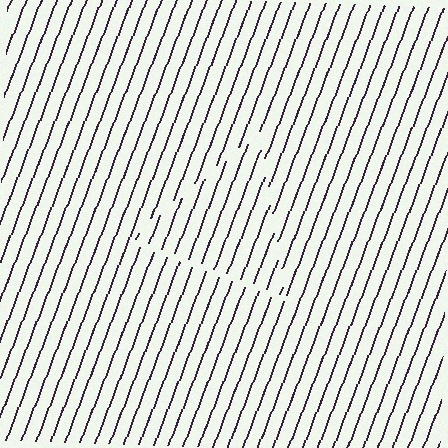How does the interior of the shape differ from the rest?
The interior of the shape contains the same grating, shifted by half a period — the contour is defined by the phase discontinuity where line-ends from the inner and outer gratings abut.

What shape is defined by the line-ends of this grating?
An illusory triangle. The interior of the shape contains the same grating, shifted by half a period — the contour is defined by the phase discontinuity where line-ends from the inner and outer gratings abut.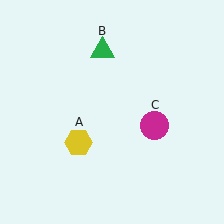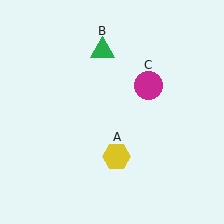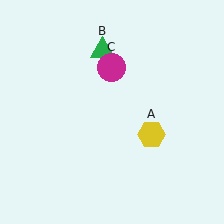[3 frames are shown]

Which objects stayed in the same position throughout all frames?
Green triangle (object B) remained stationary.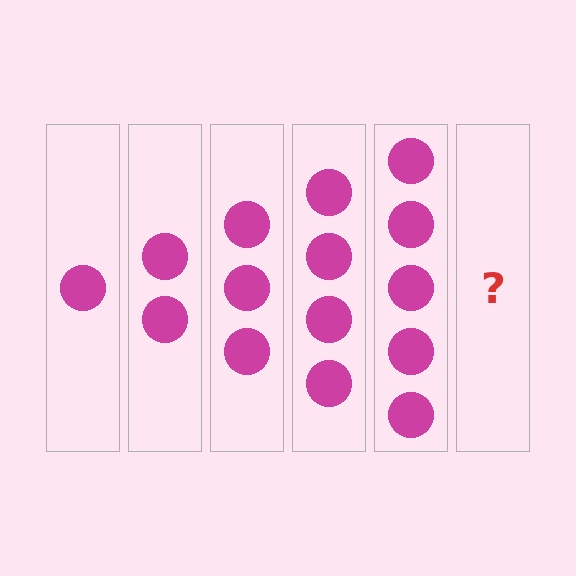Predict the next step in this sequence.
The next step is 6 circles.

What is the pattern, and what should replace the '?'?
The pattern is that each step adds one more circle. The '?' should be 6 circles.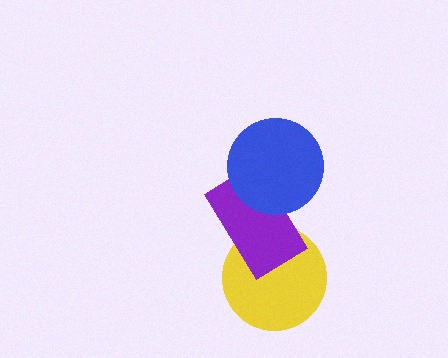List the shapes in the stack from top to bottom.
From top to bottom: the blue circle, the purple rectangle, the yellow circle.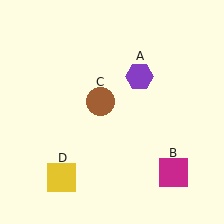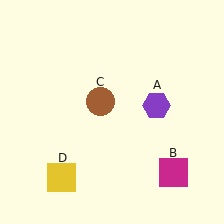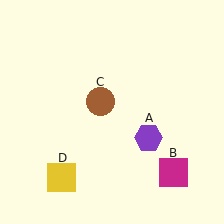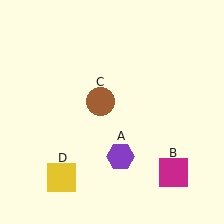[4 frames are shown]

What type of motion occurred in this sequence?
The purple hexagon (object A) rotated clockwise around the center of the scene.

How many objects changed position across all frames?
1 object changed position: purple hexagon (object A).